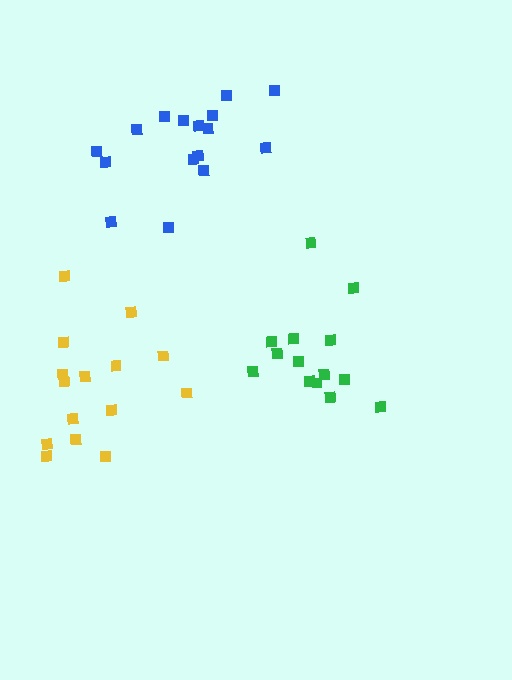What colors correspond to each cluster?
The clusters are colored: green, yellow, blue.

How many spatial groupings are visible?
There are 3 spatial groupings.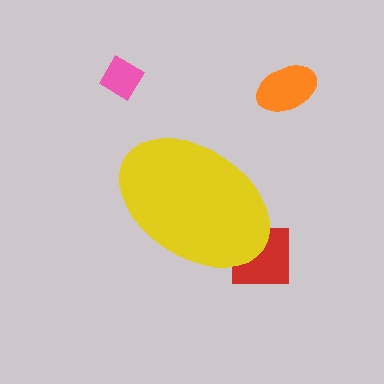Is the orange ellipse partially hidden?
No, the orange ellipse is fully visible.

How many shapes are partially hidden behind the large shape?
1 shape is partially hidden.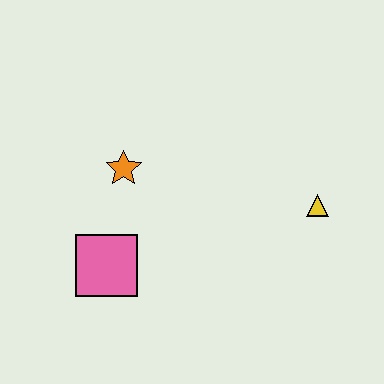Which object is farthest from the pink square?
The yellow triangle is farthest from the pink square.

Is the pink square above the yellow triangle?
No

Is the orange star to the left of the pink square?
No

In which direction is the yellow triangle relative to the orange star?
The yellow triangle is to the right of the orange star.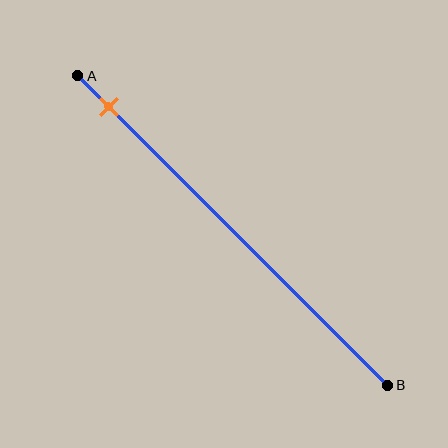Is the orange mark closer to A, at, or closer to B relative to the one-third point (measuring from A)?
The orange mark is closer to point A than the one-third point of segment AB.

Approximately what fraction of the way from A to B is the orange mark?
The orange mark is approximately 10% of the way from A to B.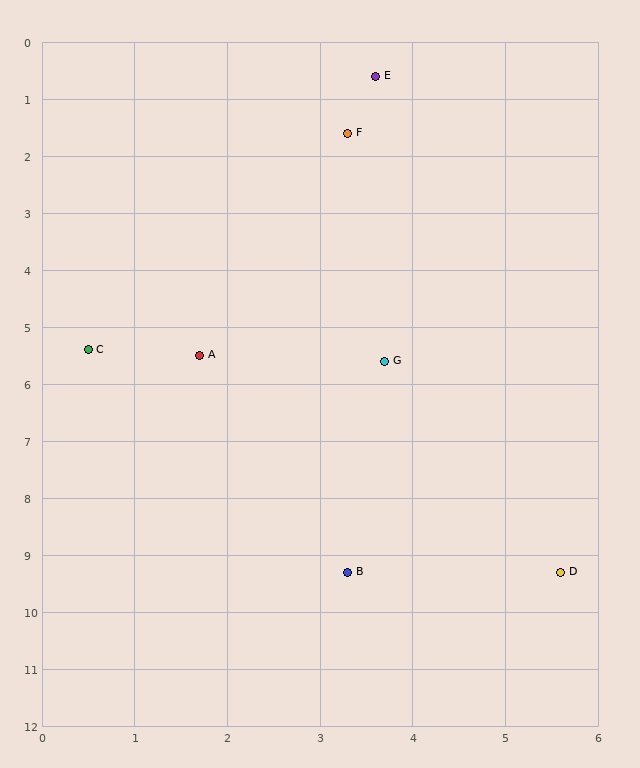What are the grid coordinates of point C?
Point C is at approximately (0.5, 5.4).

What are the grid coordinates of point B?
Point B is at approximately (3.3, 9.3).